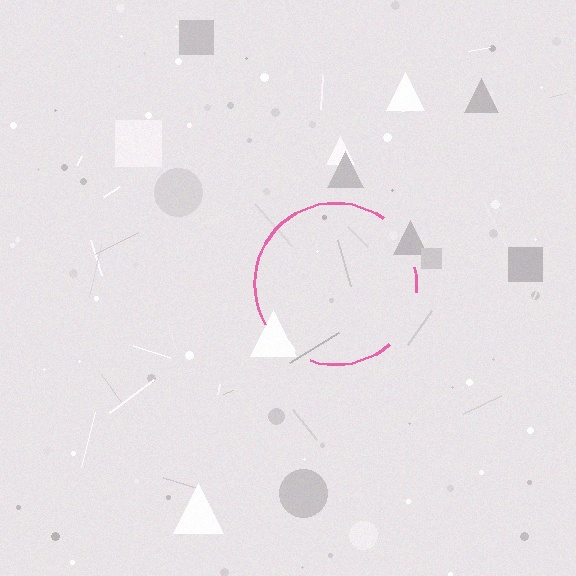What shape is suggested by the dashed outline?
The dashed outline suggests a circle.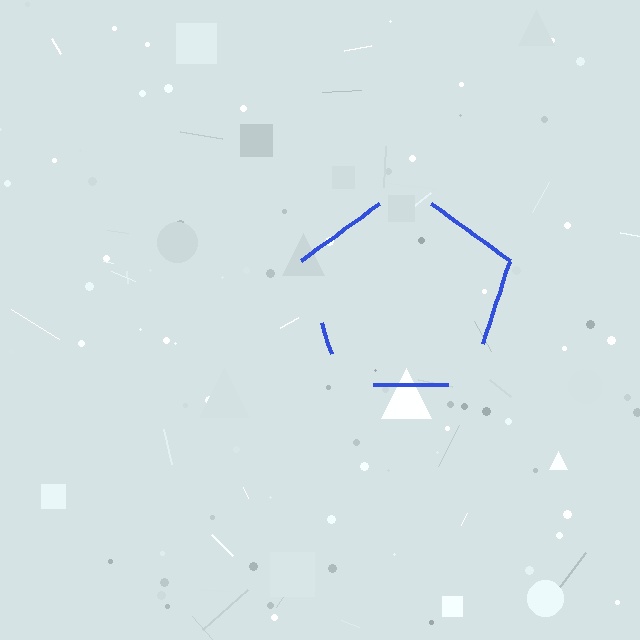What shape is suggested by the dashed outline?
The dashed outline suggests a pentagon.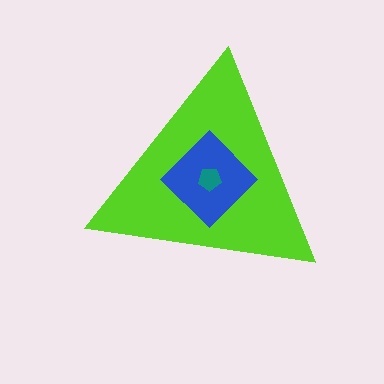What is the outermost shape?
The lime triangle.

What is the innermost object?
The teal pentagon.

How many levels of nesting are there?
3.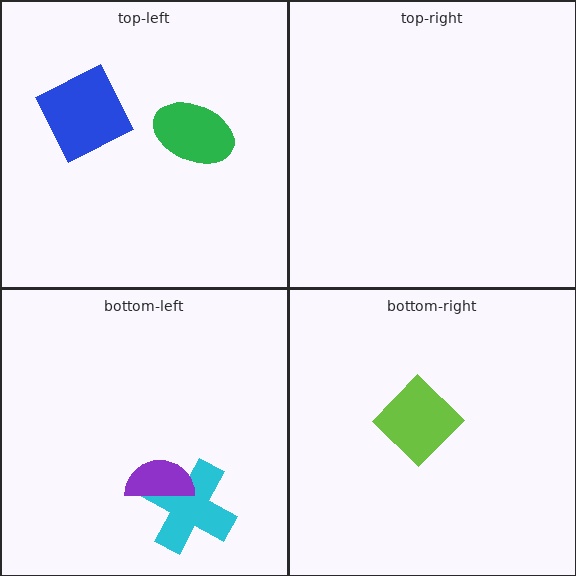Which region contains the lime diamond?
The bottom-right region.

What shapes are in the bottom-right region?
The lime diamond.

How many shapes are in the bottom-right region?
1.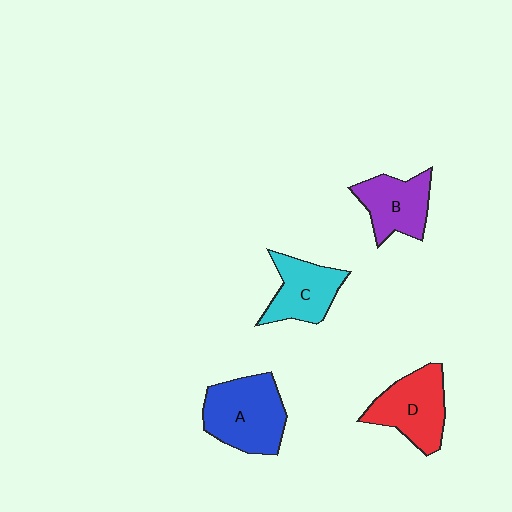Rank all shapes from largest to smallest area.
From largest to smallest: A (blue), D (red), B (purple), C (cyan).